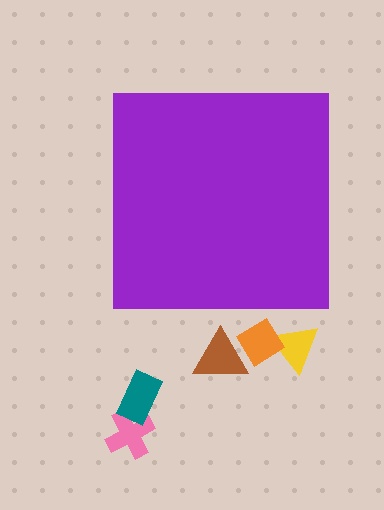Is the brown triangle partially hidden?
No, the brown triangle is fully visible.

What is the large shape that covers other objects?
A purple square.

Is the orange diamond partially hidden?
No, the orange diamond is fully visible.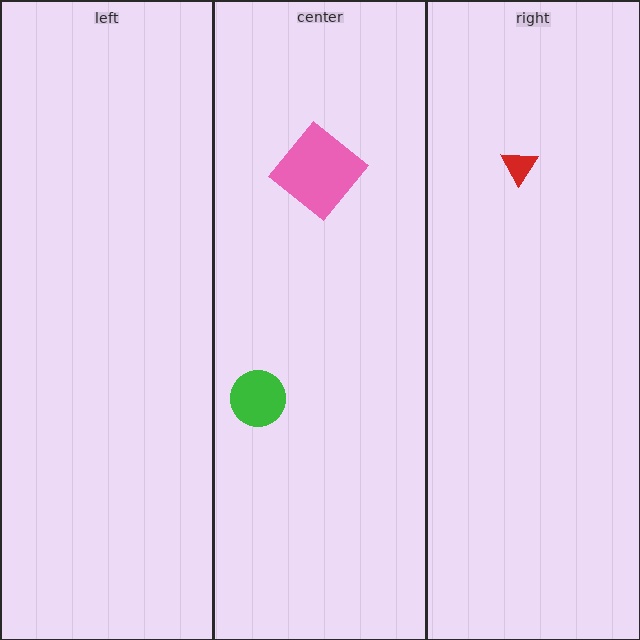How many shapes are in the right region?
1.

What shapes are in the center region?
The pink diamond, the green circle.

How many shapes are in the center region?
2.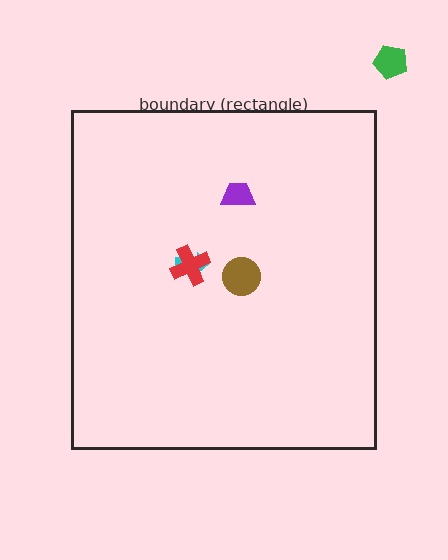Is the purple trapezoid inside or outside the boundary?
Inside.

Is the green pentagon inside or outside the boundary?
Outside.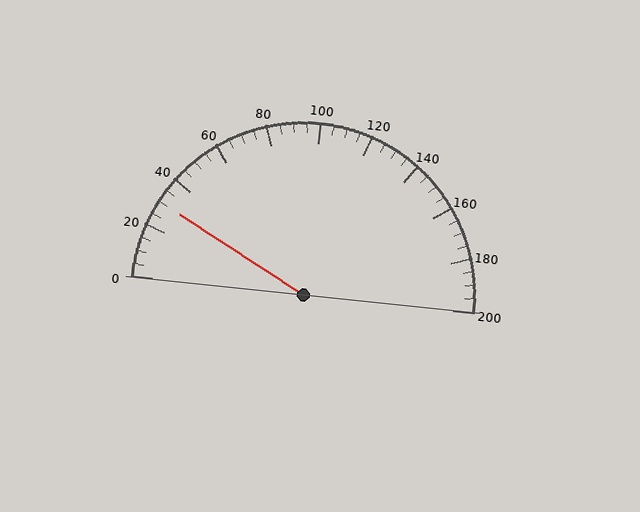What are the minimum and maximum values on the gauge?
The gauge ranges from 0 to 200.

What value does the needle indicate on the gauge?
The needle indicates approximately 30.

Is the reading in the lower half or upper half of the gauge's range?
The reading is in the lower half of the range (0 to 200).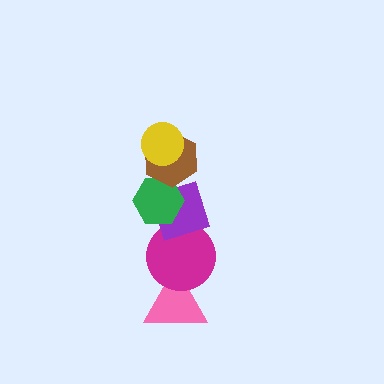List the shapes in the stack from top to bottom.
From top to bottom: the yellow circle, the brown hexagon, the green hexagon, the purple diamond, the magenta circle, the pink triangle.